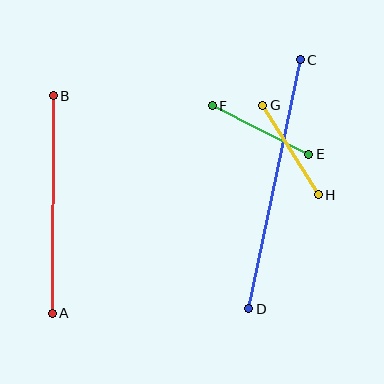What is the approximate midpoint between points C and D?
The midpoint is at approximately (274, 184) pixels.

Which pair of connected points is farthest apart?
Points C and D are farthest apart.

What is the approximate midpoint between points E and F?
The midpoint is at approximately (260, 130) pixels.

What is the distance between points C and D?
The distance is approximately 254 pixels.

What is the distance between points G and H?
The distance is approximately 106 pixels.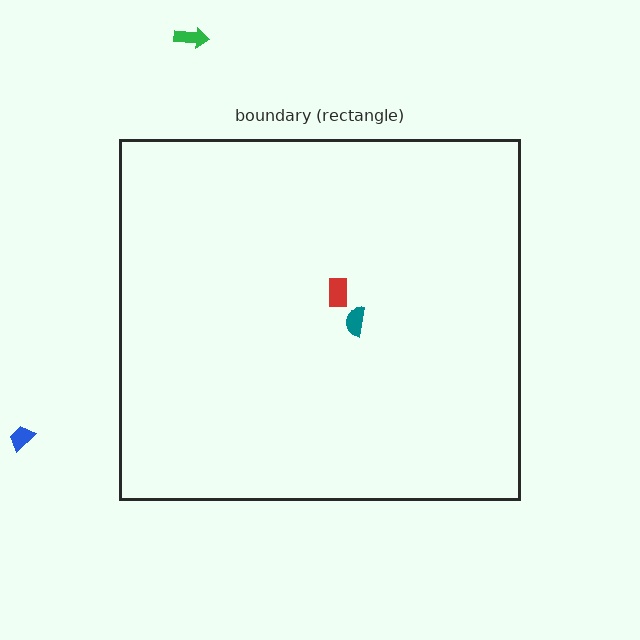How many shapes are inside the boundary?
2 inside, 2 outside.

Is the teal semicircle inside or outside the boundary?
Inside.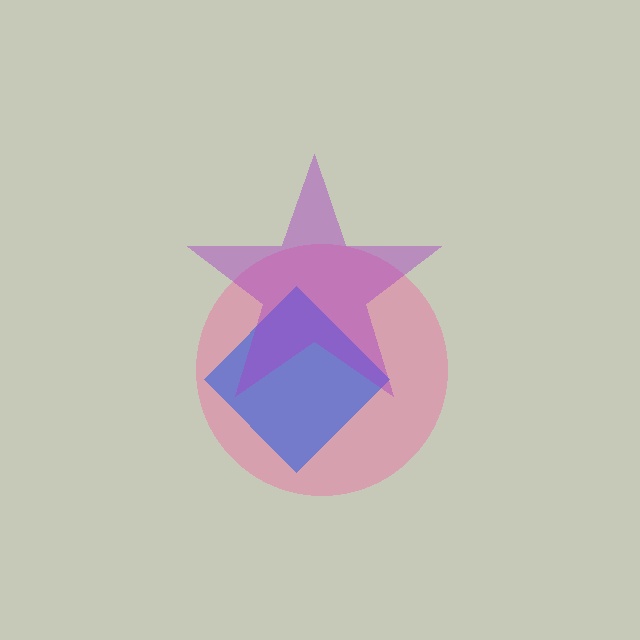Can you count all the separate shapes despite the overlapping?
Yes, there are 3 separate shapes.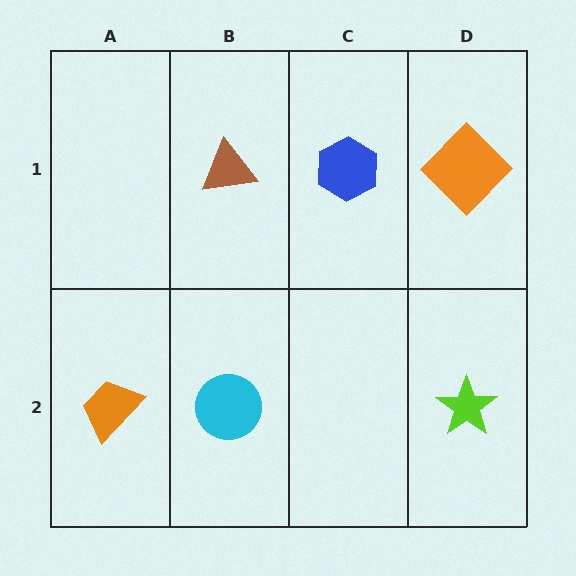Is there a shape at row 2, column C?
No, that cell is empty.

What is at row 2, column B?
A cyan circle.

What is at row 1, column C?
A blue hexagon.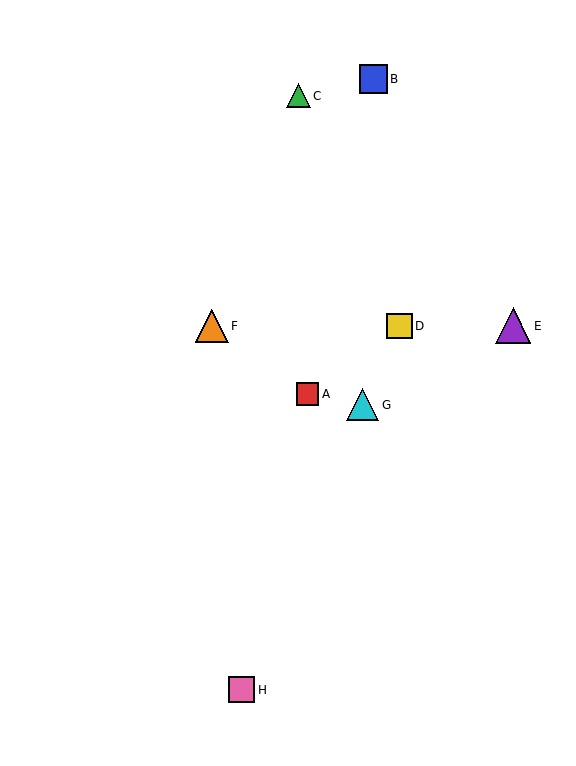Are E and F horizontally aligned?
Yes, both are at y≈326.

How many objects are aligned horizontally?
3 objects (D, E, F) are aligned horizontally.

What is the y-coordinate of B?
Object B is at y≈79.